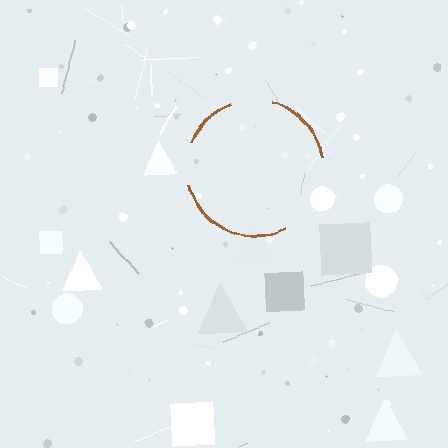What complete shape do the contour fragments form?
The contour fragments form a circle.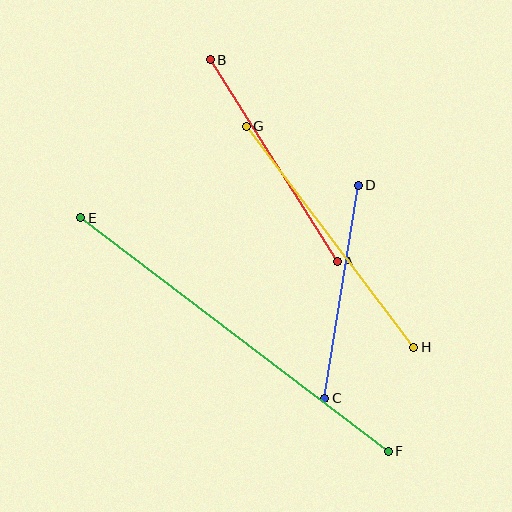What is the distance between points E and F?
The distance is approximately 386 pixels.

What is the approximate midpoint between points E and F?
The midpoint is at approximately (235, 335) pixels.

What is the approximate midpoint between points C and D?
The midpoint is at approximately (341, 292) pixels.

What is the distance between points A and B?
The distance is approximately 238 pixels.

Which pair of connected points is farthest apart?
Points E and F are farthest apart.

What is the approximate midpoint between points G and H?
The midpoint is at approximately (330, 237) pixels.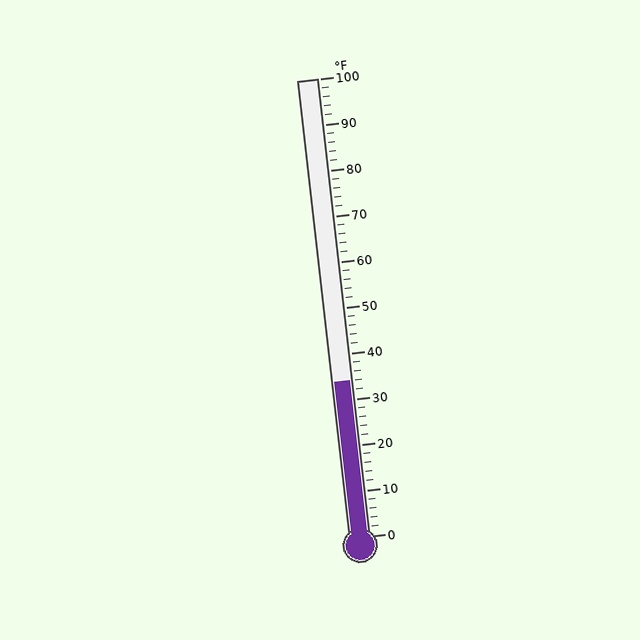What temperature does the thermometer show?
The thermometer shows approximately 34°F.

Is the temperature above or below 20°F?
The temperature is above 20°F.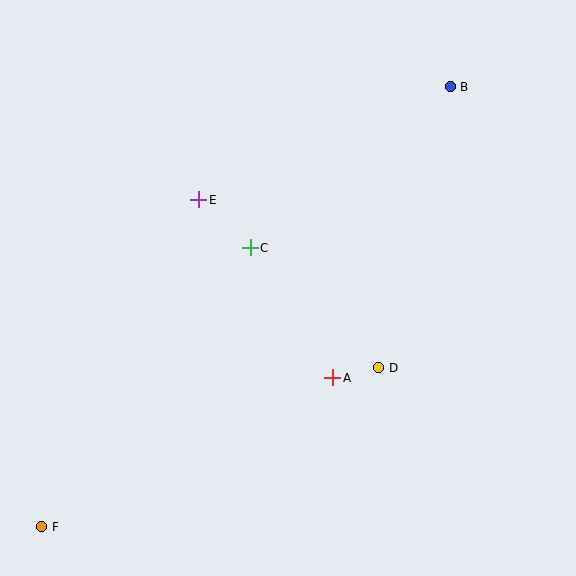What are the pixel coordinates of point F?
Point F is at (42, 527).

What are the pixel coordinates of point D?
Point D is at (379, 368).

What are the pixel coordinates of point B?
Point B is at (450, 87).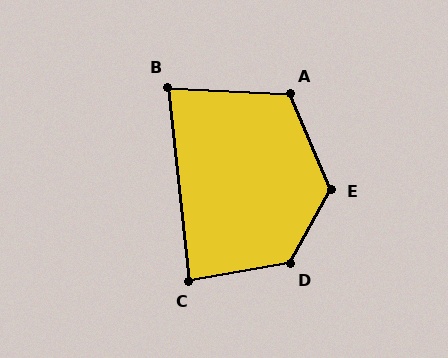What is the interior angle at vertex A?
Approximately 116 degrees (obtuse).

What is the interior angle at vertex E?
Approximately 128 degrees (obtuse).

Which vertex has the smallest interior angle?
B, at approximately 81 degrees.